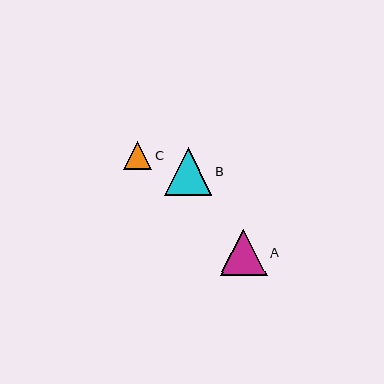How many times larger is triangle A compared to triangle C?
Triangle A is approximately 1.7 times the size of triangle C.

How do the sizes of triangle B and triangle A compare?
Triangle B and triangle A are approximately the same size.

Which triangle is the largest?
Triangle B is the largest with a size of approximately 48 pixels.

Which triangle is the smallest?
Triangle C is the smallest with a size of approximately 28 pixels.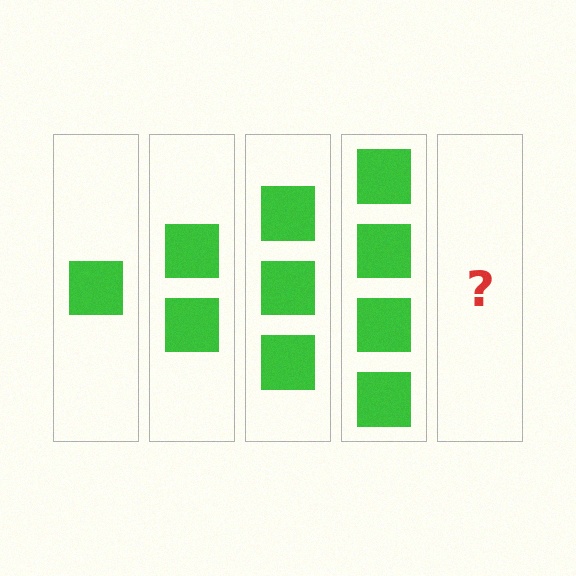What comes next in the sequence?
The next element should be 5 squares.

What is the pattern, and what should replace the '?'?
The pattern is that each step adds one more square. The '?' should be 5 squares.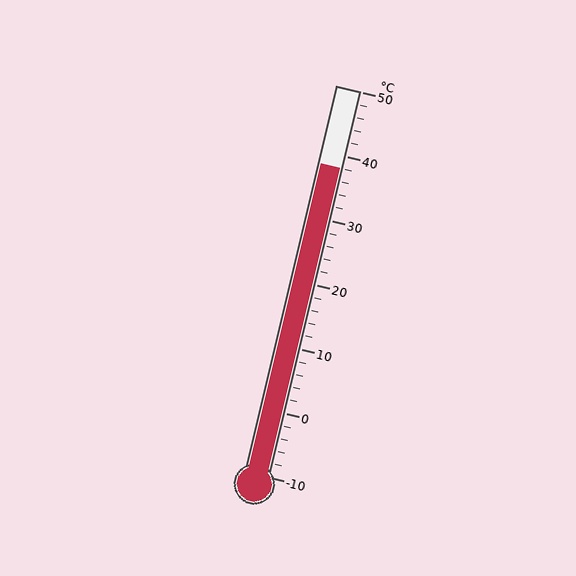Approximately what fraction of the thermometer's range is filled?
The thermometer is filled to approximately 80% of its range.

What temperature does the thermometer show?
The thermometer shows approximately 38°C.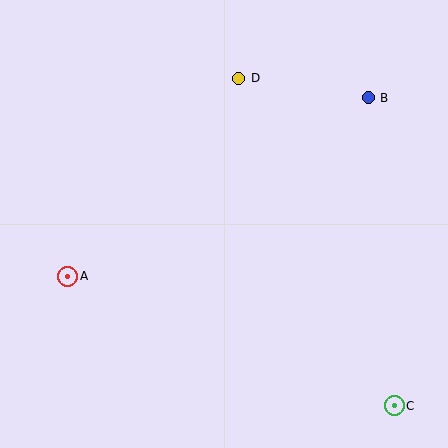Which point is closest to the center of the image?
Point D at (239, 78) is closest to the center.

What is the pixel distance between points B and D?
The distance between B and D is 131 pixels.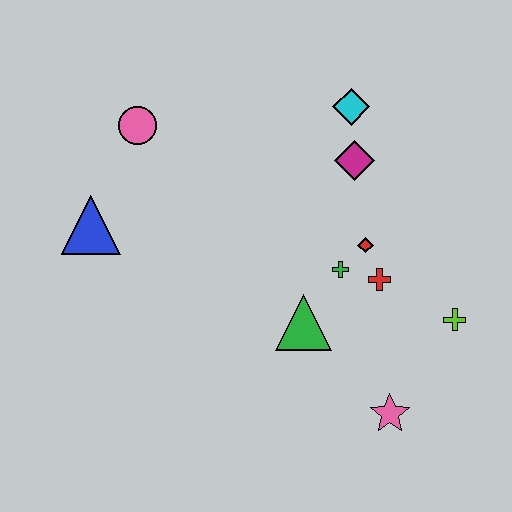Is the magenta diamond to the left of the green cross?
No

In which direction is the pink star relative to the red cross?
The pink star is below the red cross.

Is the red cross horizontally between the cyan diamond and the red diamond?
No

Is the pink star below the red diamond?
Yes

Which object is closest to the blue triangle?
The pink circle is closest to the blue triangle.